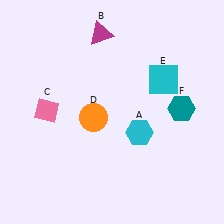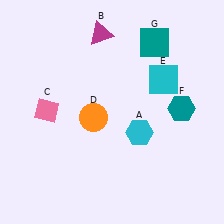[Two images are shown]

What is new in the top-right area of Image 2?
A teal square (G) was added in the top-right area of Image 2.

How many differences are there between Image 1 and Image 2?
There is 1 difference between the two images.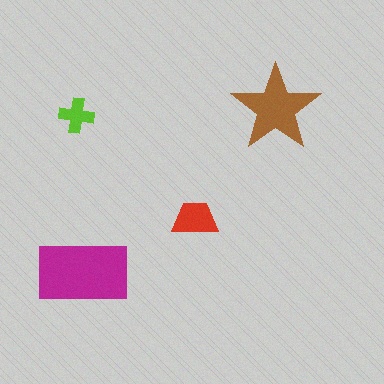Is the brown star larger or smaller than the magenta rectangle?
Smaller.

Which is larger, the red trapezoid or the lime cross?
The red trapezoid.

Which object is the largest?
The magenta rectangle.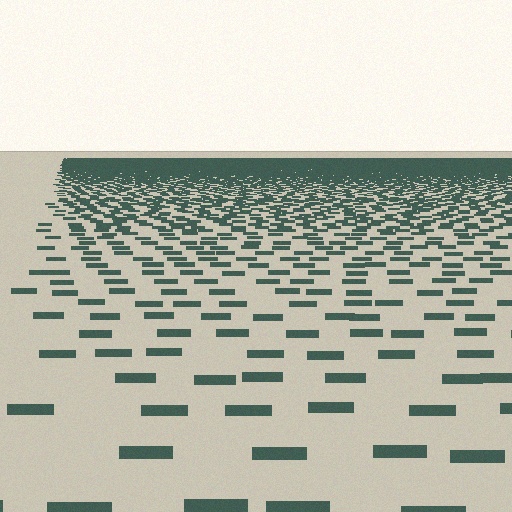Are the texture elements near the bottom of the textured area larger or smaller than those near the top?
Larger. Near the bottom, elements are closer to the viewer and appear at a bigger on-screen size.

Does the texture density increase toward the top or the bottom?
Density increases toward the top.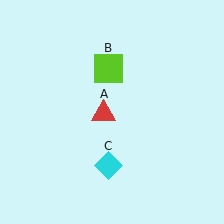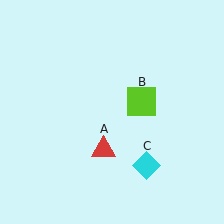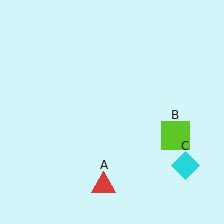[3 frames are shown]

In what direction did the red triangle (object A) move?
The red triangle (object A) moved down.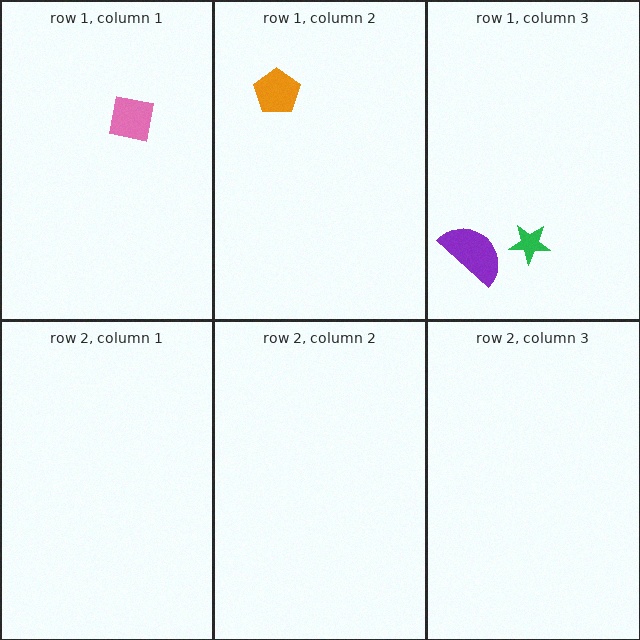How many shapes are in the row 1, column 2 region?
1.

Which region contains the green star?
The row 1, column 3 region.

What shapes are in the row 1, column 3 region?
The purple semicircle, the green star.